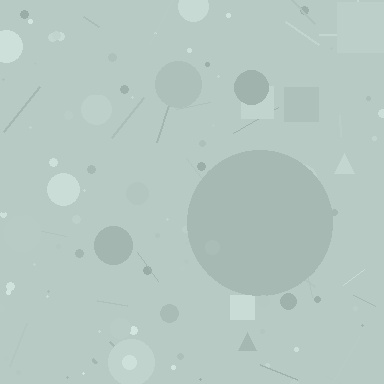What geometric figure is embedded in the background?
A circle is embedded in the background.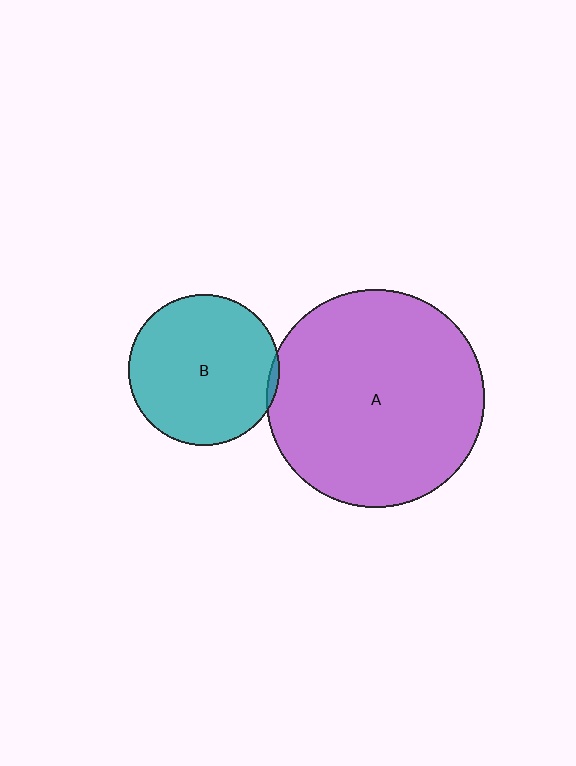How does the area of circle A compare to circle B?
Approximately 2.1 times.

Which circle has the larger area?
Circle A (purple).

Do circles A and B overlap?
Yes.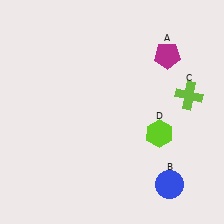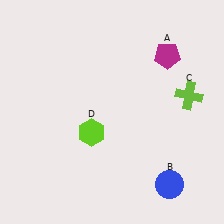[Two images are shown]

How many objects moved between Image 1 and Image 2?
1 object moved between the two images.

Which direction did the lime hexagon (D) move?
The lime hexagon (D) moved left.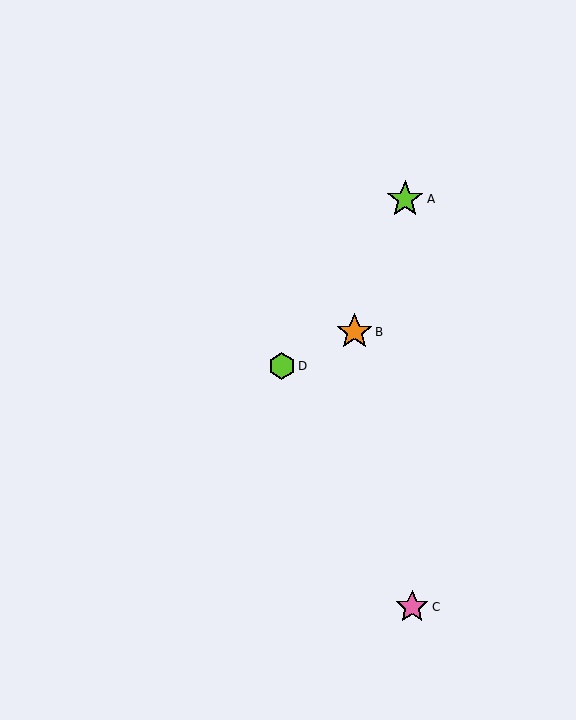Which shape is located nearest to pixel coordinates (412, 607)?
The pink star (labeled C) at (412, 607) is nearest to that location.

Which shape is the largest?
The lime star (labeled A) is the largest.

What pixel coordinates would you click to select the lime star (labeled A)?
Click at (405, 199) to select the lime star A.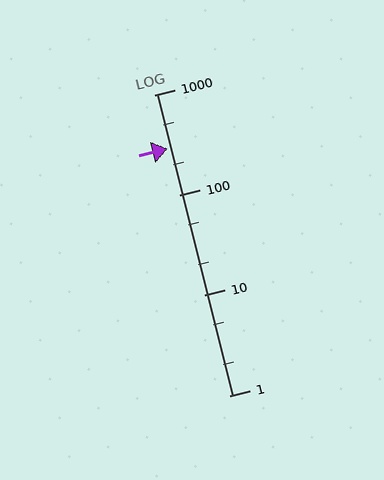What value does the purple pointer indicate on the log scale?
The pointer indicates approximately 290.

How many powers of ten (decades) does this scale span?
The scale spans 3 decades, from 1 to 1000.